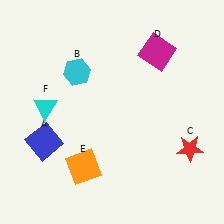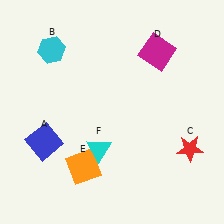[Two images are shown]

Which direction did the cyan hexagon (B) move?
The cyan hexagon (B) moved left.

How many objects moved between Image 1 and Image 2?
2 objects moved between the two images.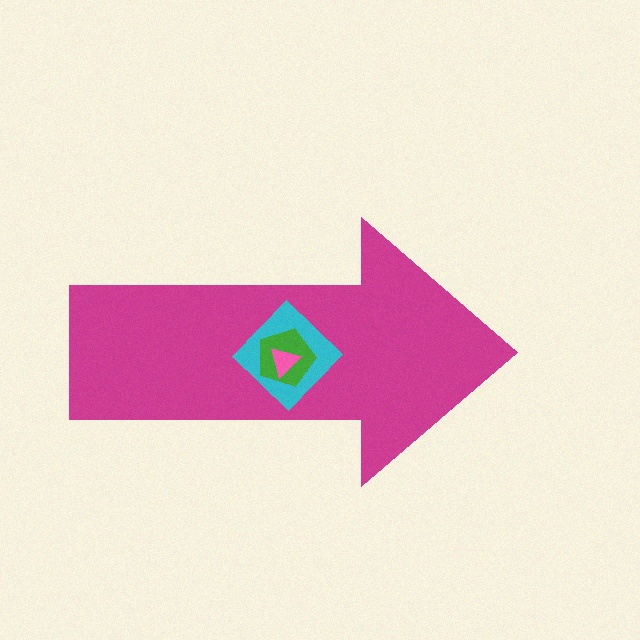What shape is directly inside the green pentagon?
The pink triangle.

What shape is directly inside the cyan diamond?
The green pentagon.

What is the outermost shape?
The magenta arrow.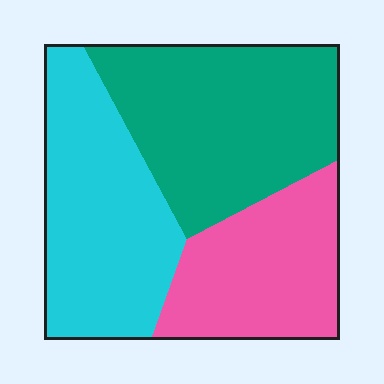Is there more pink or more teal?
Teal.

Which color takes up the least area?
Pink, at roughly 25%.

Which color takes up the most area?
Teal, at roughly 40%.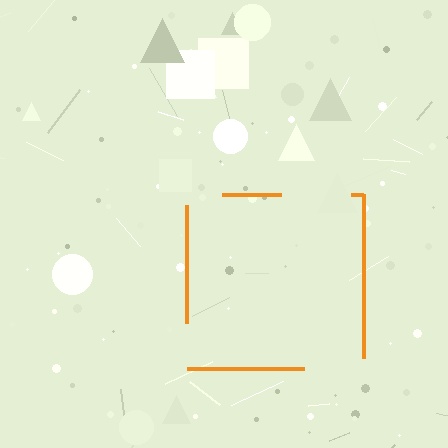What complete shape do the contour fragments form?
The contour fragments form a square.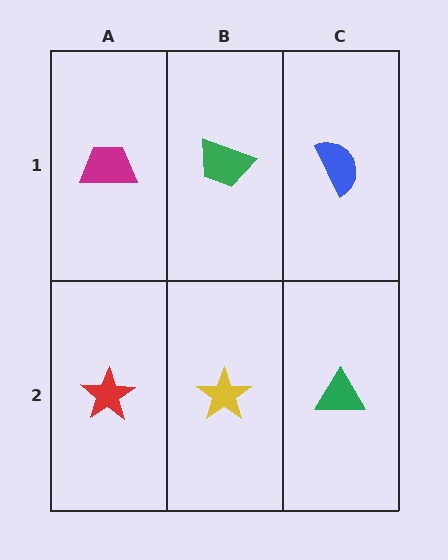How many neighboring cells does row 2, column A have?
2.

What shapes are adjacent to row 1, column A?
A red star (row 2, column A), a green trapezoid (row 1, column B).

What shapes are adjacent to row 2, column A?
A magenta trapezoid (row 1, column A), a yellow star (row 2, column B).